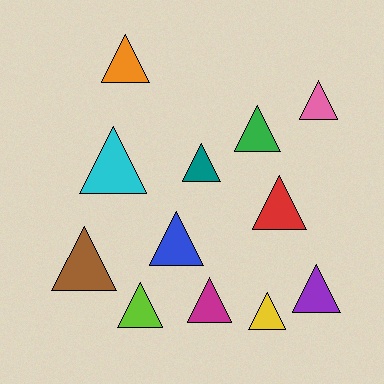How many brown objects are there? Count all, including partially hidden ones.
There is 1 brown object.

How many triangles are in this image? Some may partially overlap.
There are 12 triangles.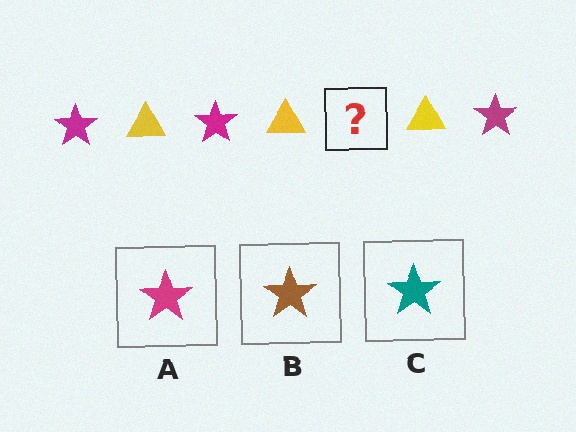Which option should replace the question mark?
Option A.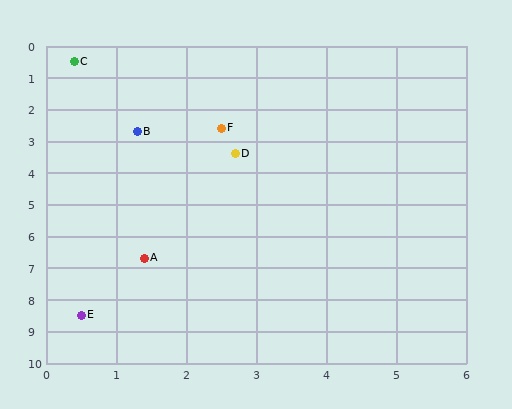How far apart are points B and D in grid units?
Points B and D are about 1.6 grid units apart.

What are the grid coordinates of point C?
Point C is at approximately (0.4, 0.5).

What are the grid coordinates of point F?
Point F is at approximately (2.5, 2.6).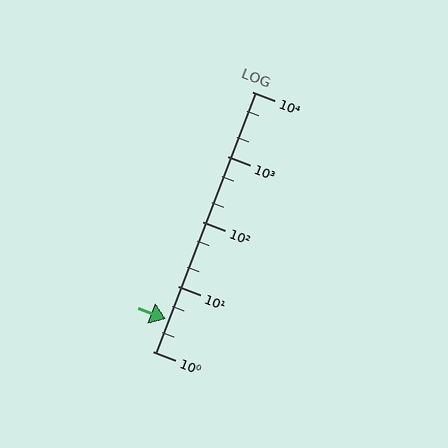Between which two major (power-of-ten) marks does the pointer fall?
The pointer is between 1 and 10.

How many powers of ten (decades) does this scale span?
The scale spans 4 decades, from 1 to 10000.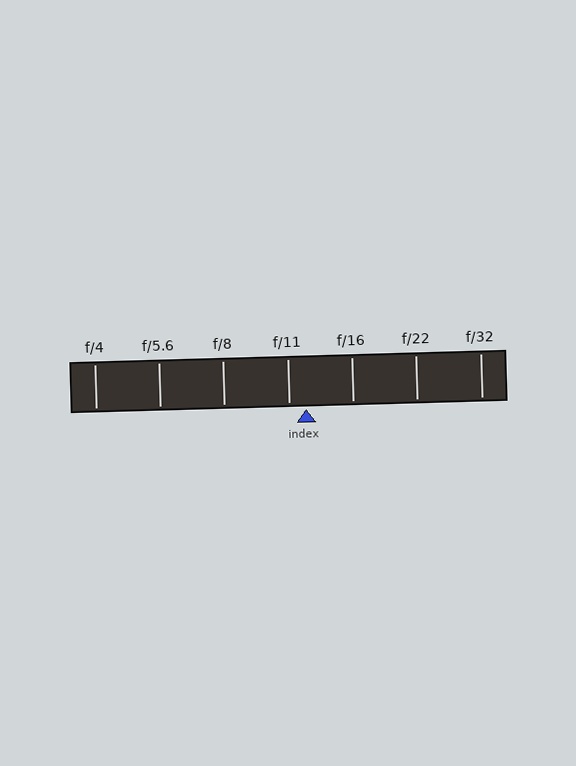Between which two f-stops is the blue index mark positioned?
The index mark is between f/11 and f/16.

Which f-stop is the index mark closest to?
The index mark is closest to f/11.